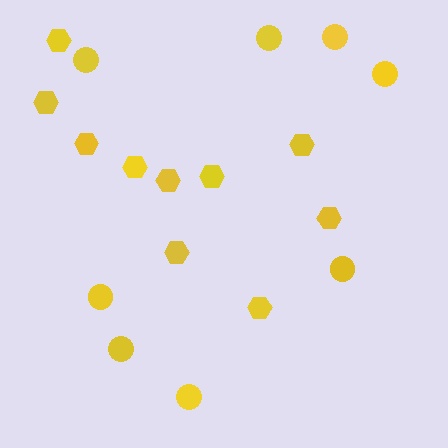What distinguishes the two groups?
There are 2 groups: one group of hexagons (10) and one group of circles (8).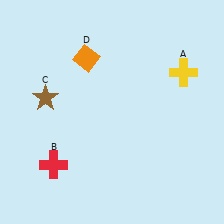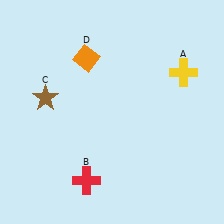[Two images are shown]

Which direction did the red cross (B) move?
The red cross (B) moved right.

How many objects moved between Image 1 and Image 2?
1 object moved between the two images.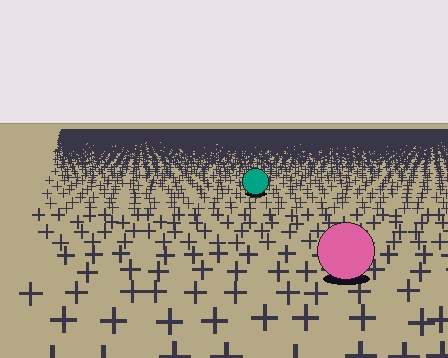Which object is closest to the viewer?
The pink circle is closest. The texture marks near it are larger and more spread out.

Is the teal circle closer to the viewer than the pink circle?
No. The pink circle is closer — you can tell from the texture gradient: the ground texture is coarser near it.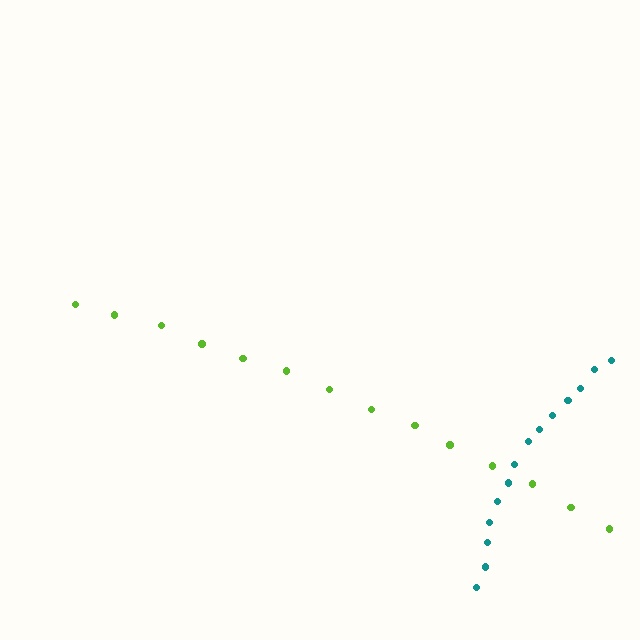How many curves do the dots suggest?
There are 2 distinct paths.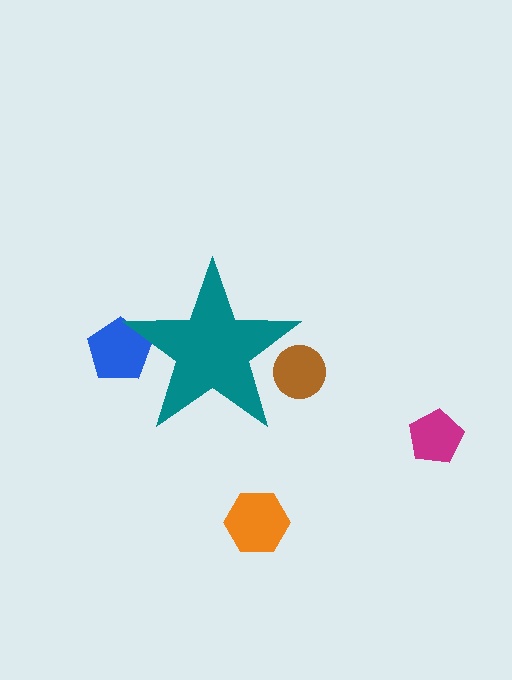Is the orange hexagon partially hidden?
No, the orange hexagon is fully visible.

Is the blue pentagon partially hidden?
Yes, the blue pentagon is partially hidden behind the teal star.